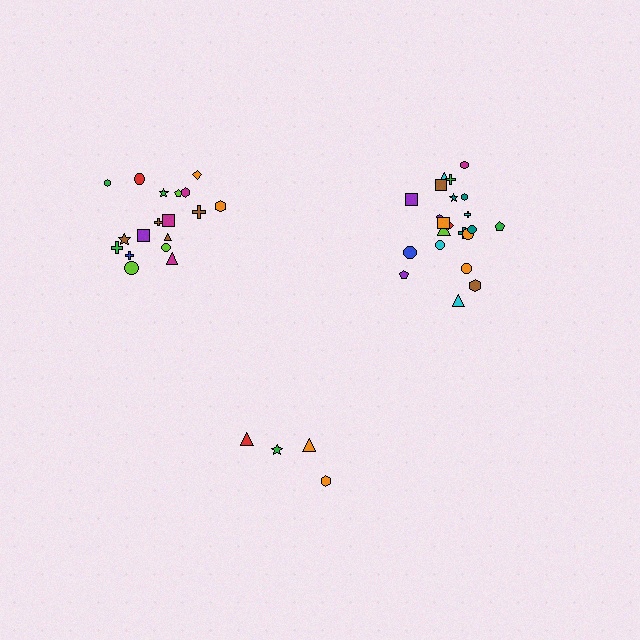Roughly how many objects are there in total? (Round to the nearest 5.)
Roughly 45 objects in total.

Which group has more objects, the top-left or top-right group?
The top-right group.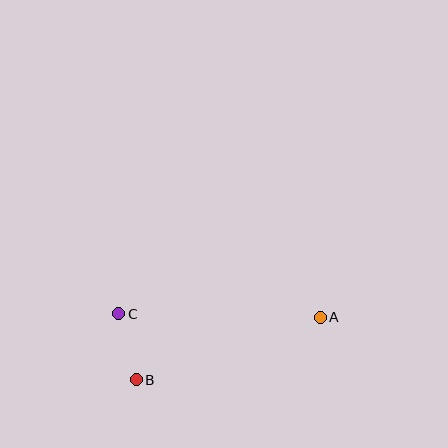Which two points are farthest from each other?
Points A and C are farthest from each other.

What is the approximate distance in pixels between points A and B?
The distance between A and B is approximately 194 pixels.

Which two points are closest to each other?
Points B and C are closest to each other.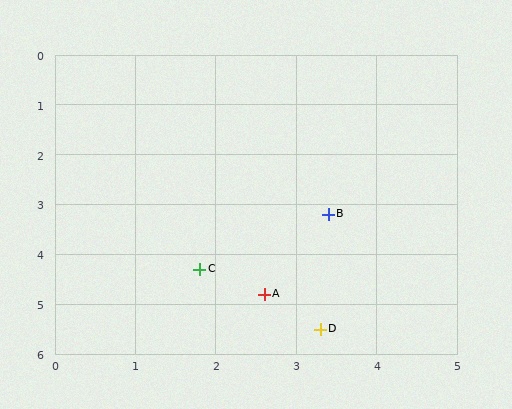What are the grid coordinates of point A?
Point A is at approximately (2.6, 4.8).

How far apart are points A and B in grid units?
Points A and B are about 1.8 grid units apart.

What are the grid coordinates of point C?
Point C is at approximately (1.8, 4.3).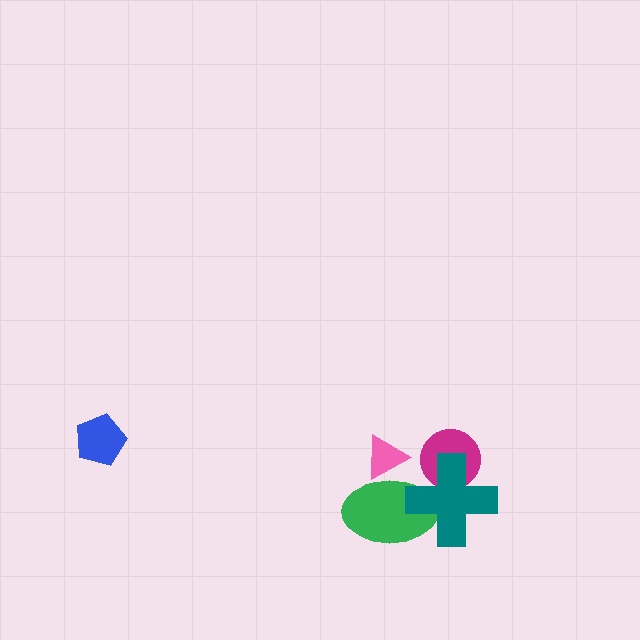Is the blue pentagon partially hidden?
No, no other shape covers it.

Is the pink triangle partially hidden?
Yes, it is partially covered by another shape.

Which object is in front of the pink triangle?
The green ellipse is in front of the pink triangle.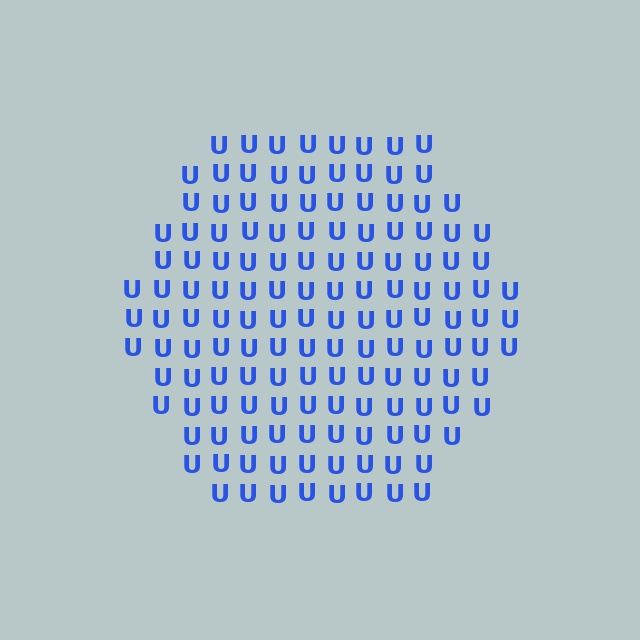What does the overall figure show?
The overall figure shows a hexagon.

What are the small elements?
The small elements are letter U's.